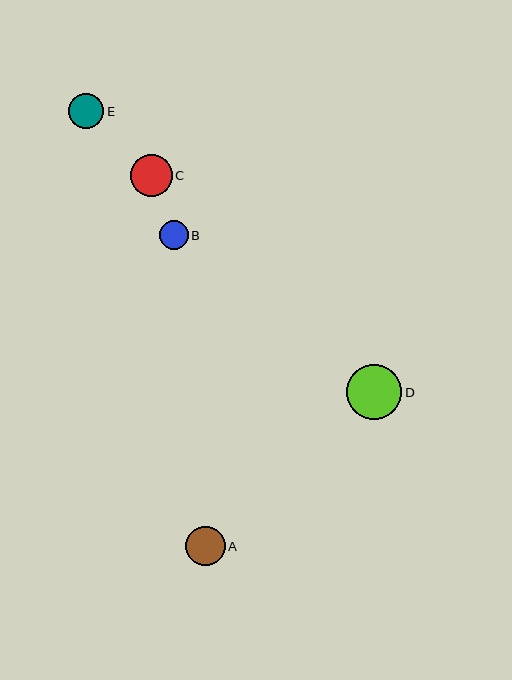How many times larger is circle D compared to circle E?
Circle D is approximately 1.6 times the size of circle E.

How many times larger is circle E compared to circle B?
Circle E is approximately 1.2 times the size of circle B.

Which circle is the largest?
Circle D is the largest with a size of approximately 55 pixels.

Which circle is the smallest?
Circle B is the smallest with a size of approximately 29 pixels.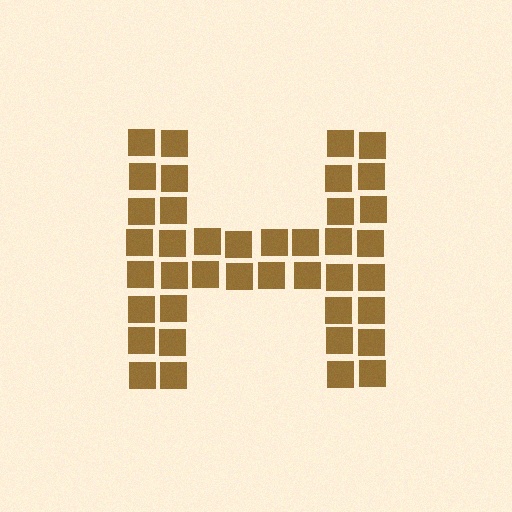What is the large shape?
The large shape is the letter H.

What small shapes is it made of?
It is made of small squares.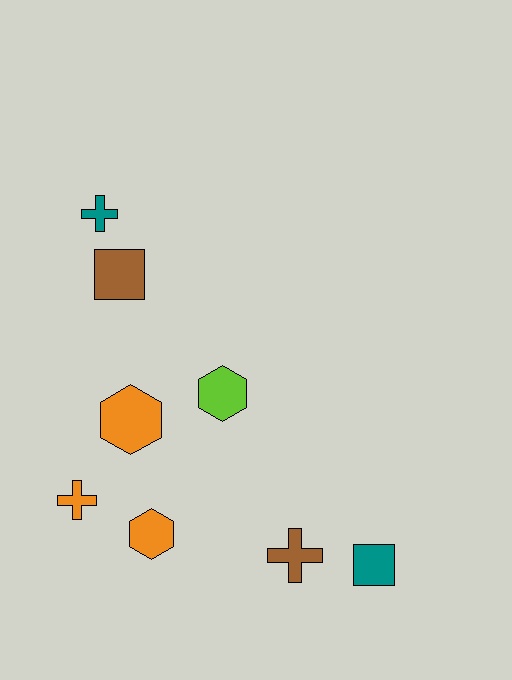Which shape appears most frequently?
Cross, with 3 objects.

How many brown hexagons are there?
There are no brown hexagons.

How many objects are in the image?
There are 8 objects.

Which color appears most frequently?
Orange, with 3 objects.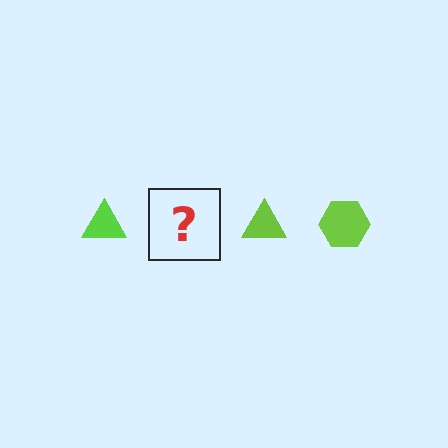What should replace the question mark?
The question mark should be replaced with a lime hexagon.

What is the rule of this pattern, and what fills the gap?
The rule is that the pattern cycles through triangle, hexagon shapes in lime. The gap should be filled with a lime hexagon.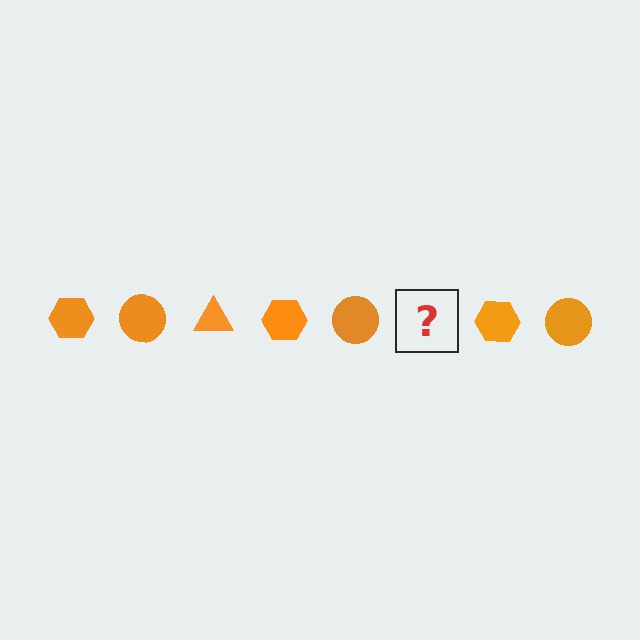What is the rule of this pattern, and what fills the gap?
The rule is that the pattern cycles through hexagon, circle, triangle shapes in orange. The gap should be filled with an orange triangle.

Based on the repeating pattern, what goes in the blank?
The blank should be an orange triangle.